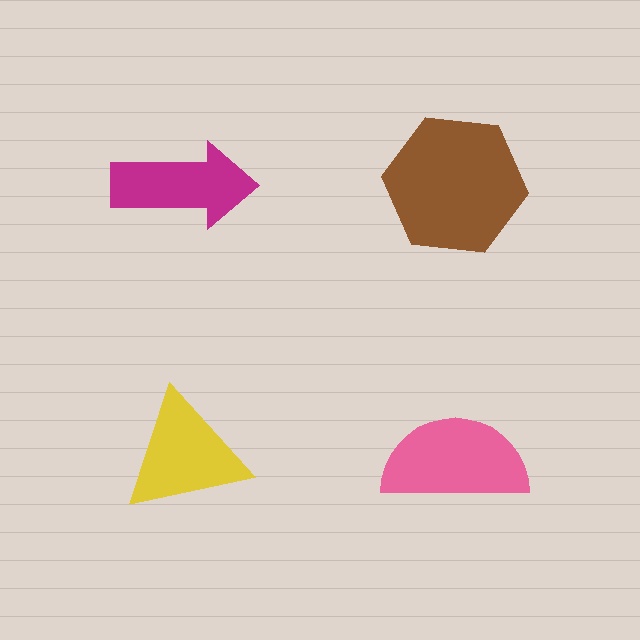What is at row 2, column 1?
A yellow triangle.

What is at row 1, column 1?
A magenta arrow.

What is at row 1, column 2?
A brown hexagon.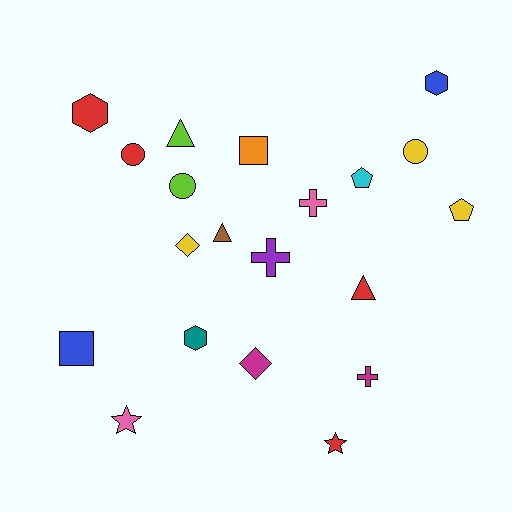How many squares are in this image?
There are 2 squares.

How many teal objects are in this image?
There is 1 teal object.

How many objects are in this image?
There are 20 objects.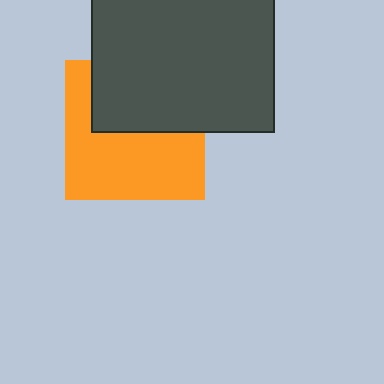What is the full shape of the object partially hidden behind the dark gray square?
The partially hidden object is an orange square.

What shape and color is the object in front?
The object in front is a dark gray square.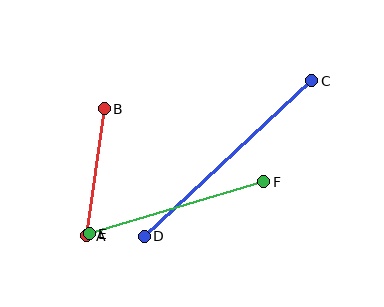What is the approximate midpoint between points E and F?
The midpoint is at approximately (177, 208) pixels.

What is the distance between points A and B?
The distance is approximately 128 pixels.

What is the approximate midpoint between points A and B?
The midpoint is at approximately (96, 172) pixels.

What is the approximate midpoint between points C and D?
The midpoint is at approximately (228, 159) pixels.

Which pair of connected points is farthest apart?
Points C and D are farthest apart.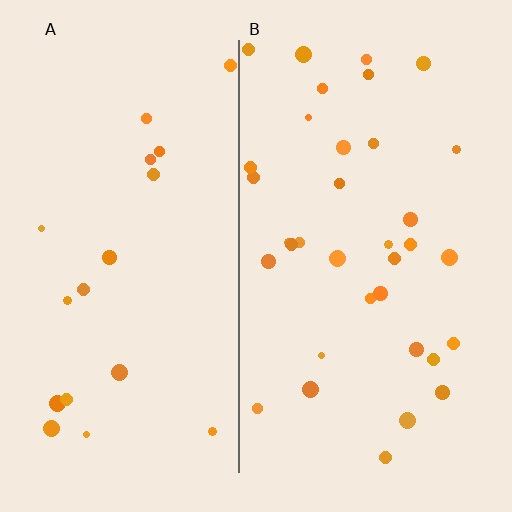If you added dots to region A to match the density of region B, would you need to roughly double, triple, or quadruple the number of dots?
Approximately double.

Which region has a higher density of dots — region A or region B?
B (the right).